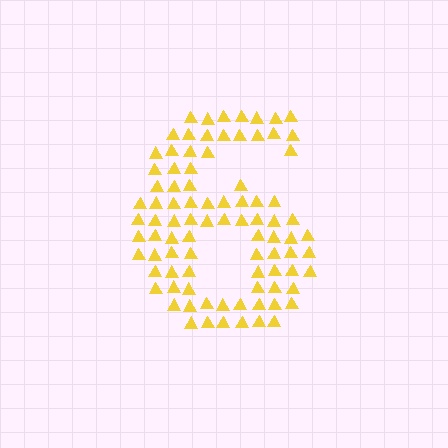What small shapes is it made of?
It is made of small triangles.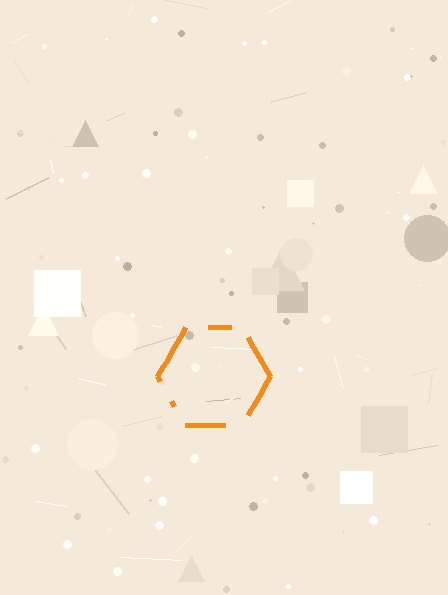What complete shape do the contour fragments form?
The contour fragments form a hexagon.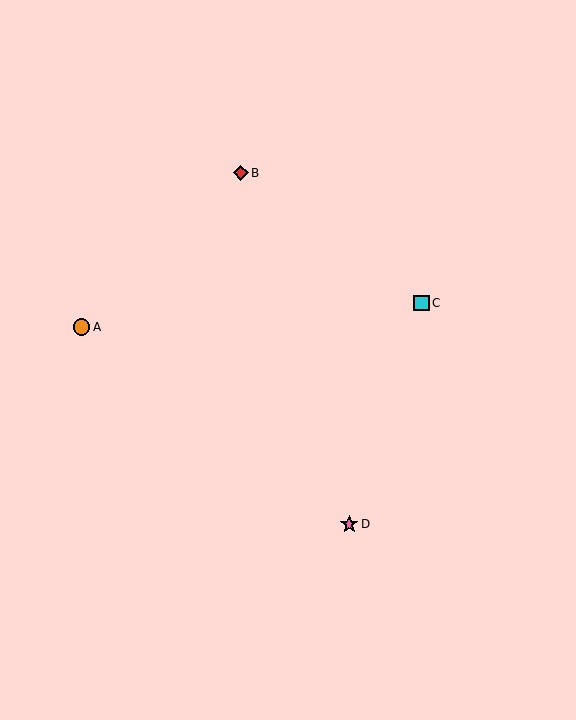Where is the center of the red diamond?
The center of the red diamond is at (241, 173).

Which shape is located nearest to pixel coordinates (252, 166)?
The red diamond (labeled B) at (241, 173) is nearest to that location.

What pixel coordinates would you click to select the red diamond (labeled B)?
Click at (241, 173) to select the red diamond B.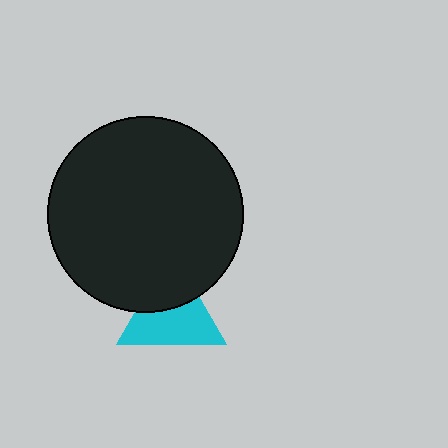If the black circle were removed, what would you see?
You would see the complete cyan triangle.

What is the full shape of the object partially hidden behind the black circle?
The partially hidden object is a cyan triangle.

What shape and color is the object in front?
The object in front is a black circle.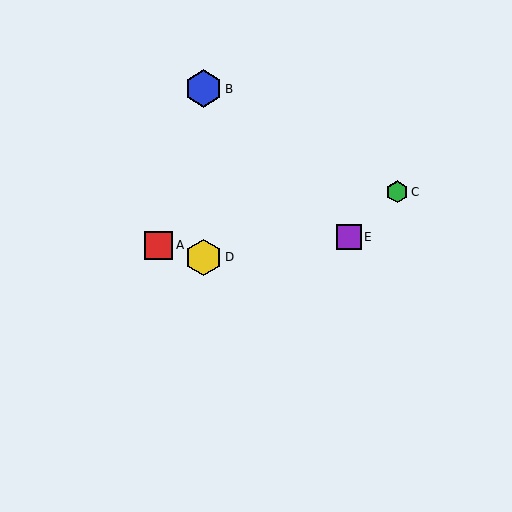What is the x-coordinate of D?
Object D is at x≈203.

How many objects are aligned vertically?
2 objects (B, D) are aligned vertically.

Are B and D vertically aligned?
Yes, both are at x≈203.